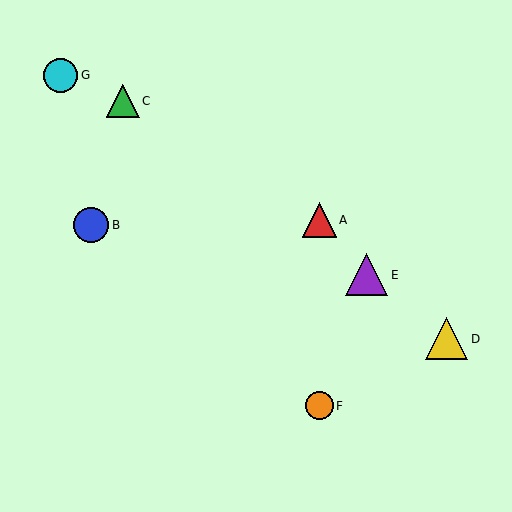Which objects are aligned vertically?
Objects A, F are aligned vertically.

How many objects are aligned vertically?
2 objects (A, F) are aligned vertically.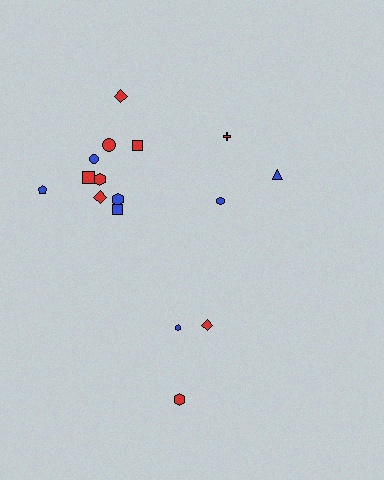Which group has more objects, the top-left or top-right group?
The top-left group.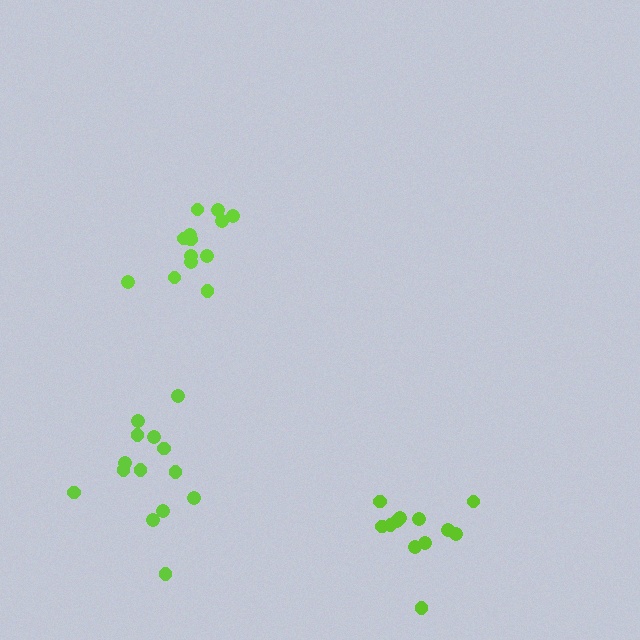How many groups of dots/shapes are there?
There are 3 groups.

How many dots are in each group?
Group 1: 14 dots, Group 2: 13 dots, Group 3: 12 dots (39 total).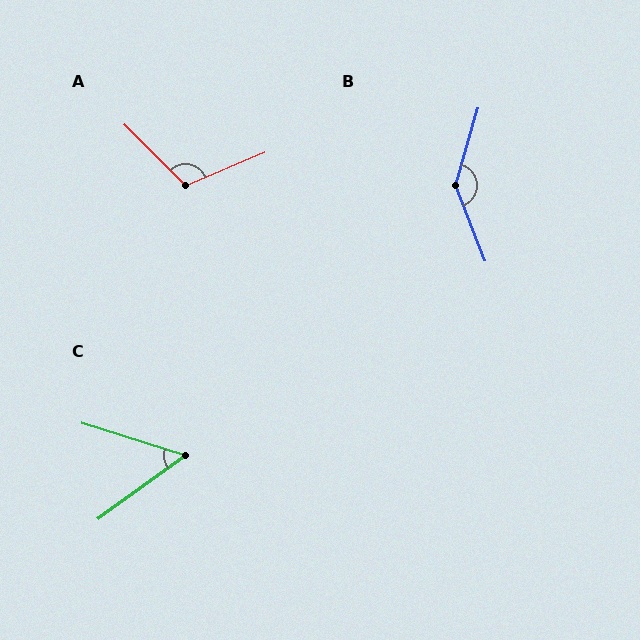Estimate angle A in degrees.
Approximately 112 degrees.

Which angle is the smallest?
C, at approximately 53 degrees.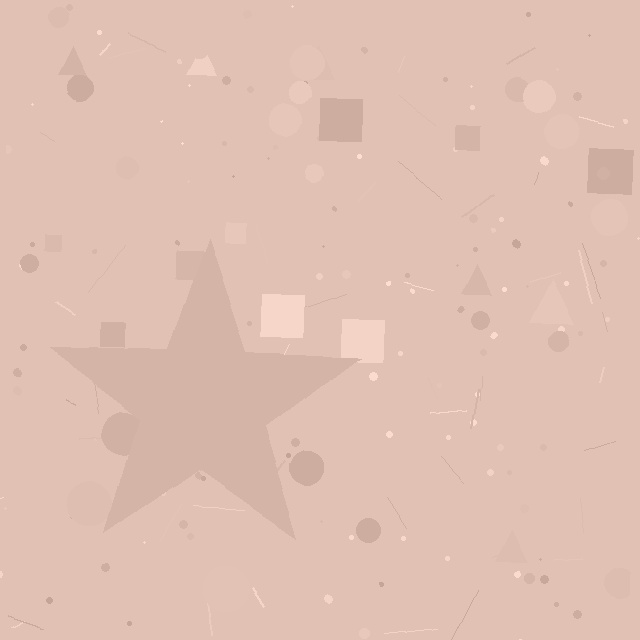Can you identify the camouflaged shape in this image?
The camouflaged shape is a star.